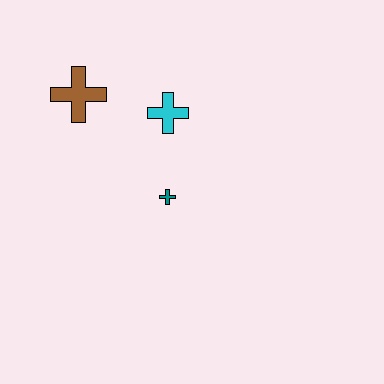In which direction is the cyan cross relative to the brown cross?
The cyan cross is to the right of the brown cross.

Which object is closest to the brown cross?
The cyan cross is closest to the brown cross.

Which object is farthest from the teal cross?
The brown cross is farthest from the teal cross.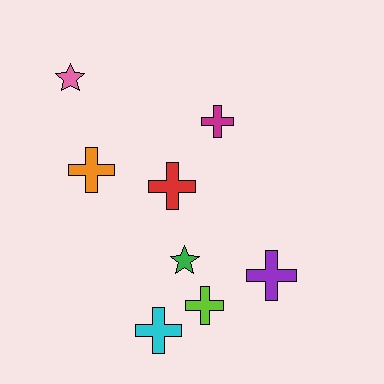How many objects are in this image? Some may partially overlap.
There are 8 objects.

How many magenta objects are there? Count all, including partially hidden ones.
There is 1 magenta object.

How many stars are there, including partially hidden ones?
There are 2 stars.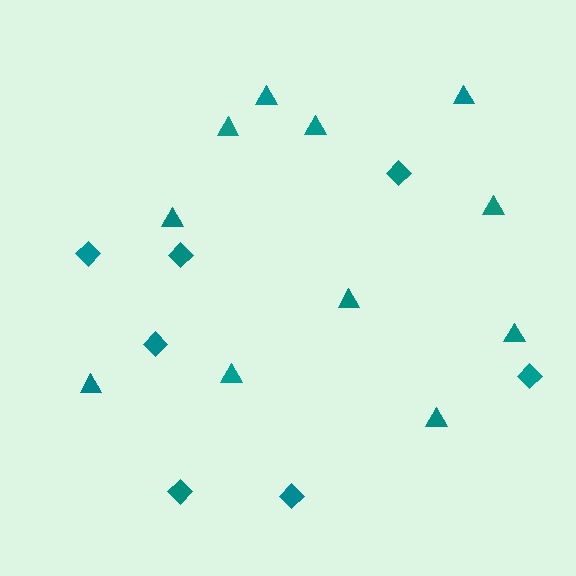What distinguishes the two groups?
There are 2 groups: one group of triangles (11) and one group of diamonds (7).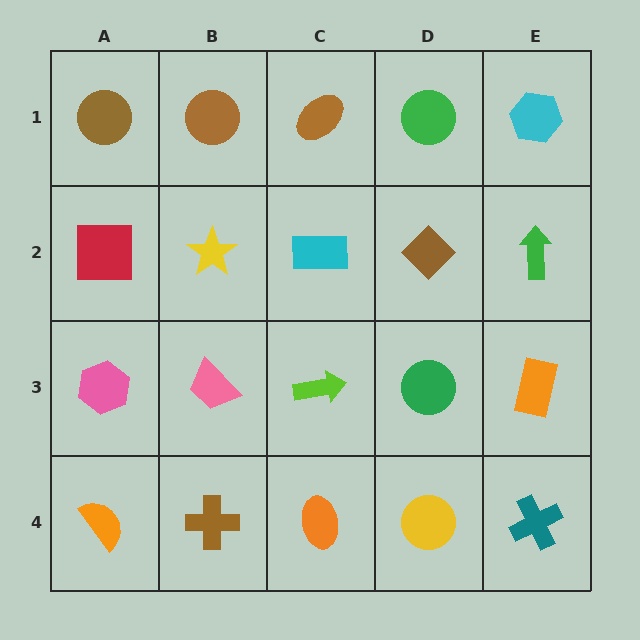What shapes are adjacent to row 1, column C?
A cyan rectangle (row 2, column C), a brown circle (row 1, column B), a green circle (row 1, column D).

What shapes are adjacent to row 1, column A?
A red square (row 2, column A), a brown circle (row 1, column B).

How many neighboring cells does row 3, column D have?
4.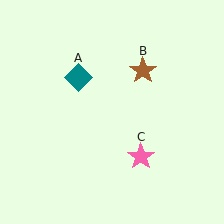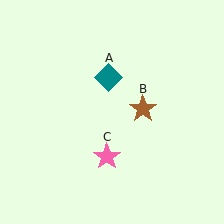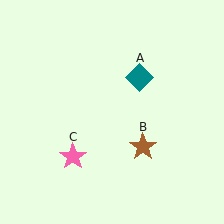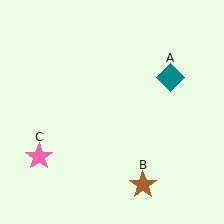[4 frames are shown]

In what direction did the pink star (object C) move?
The pink star (object C) moved left.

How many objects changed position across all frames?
3 objects changed position: teal diamond (object A), brown star (object B), pink star (object C).